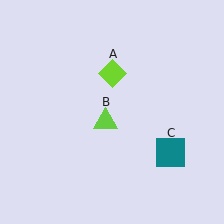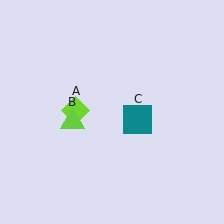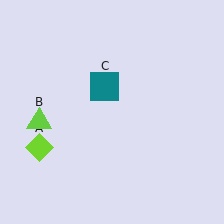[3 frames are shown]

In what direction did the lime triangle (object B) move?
The lime triangle (object B) moved left.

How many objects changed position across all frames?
3 objects changed position: lime diamond (object A), lime triangle (object B), teal square (object C).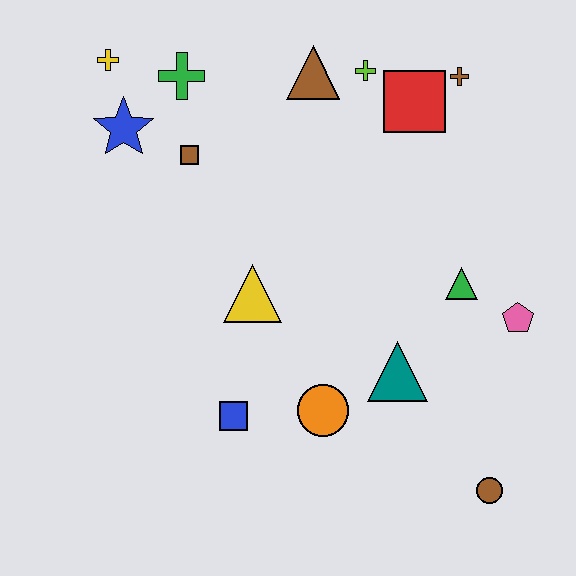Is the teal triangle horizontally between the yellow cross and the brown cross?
Yes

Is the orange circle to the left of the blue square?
No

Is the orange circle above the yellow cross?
No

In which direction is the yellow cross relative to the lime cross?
The yellow cross is to the left of the lime cross.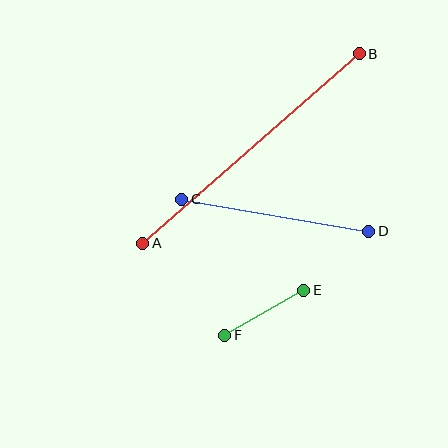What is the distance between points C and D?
The distance is approximately 190 pixels.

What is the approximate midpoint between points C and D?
The midpoint is at approximately (275, 215) pixels.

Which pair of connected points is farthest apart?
Points A and B are farthest apart.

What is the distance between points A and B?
The distance is approximately 288 pixels.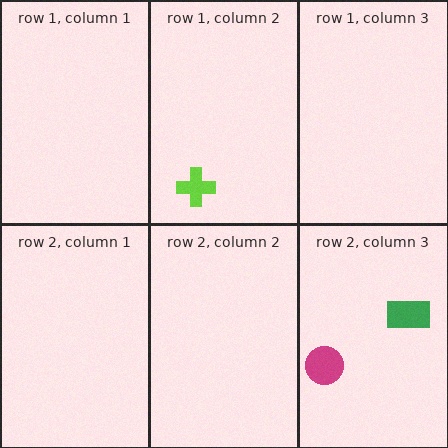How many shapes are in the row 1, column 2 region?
1.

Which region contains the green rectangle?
The row 2, column 3 region.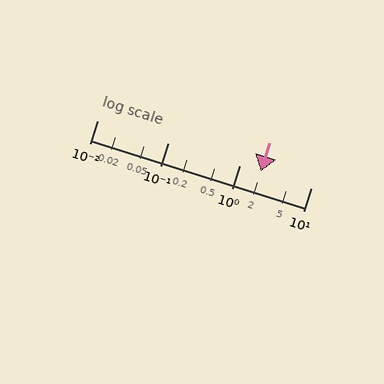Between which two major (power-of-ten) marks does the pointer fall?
The pointer is between 1 and 10.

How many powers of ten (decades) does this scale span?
The scale spans 3 decades, from 0.01 to 10.